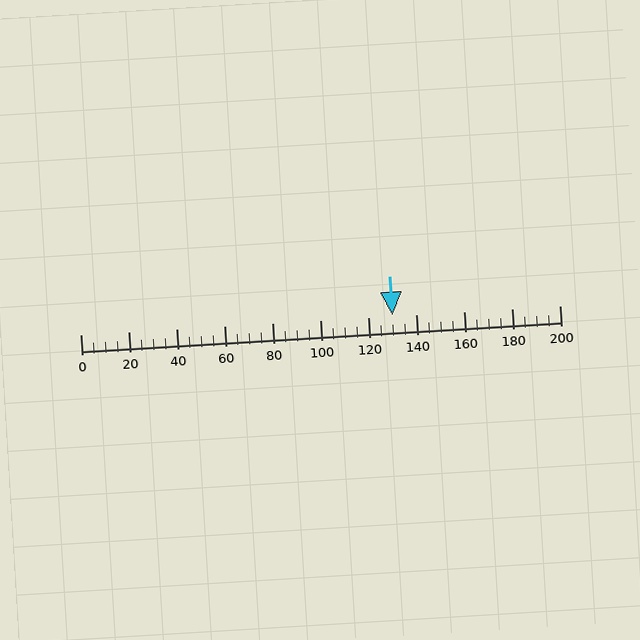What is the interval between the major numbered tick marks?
The major tick marks are spaced 20 units apart.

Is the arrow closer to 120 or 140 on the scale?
The arrow is closer to 140.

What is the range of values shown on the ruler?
The ruler shows values from 0 to 200.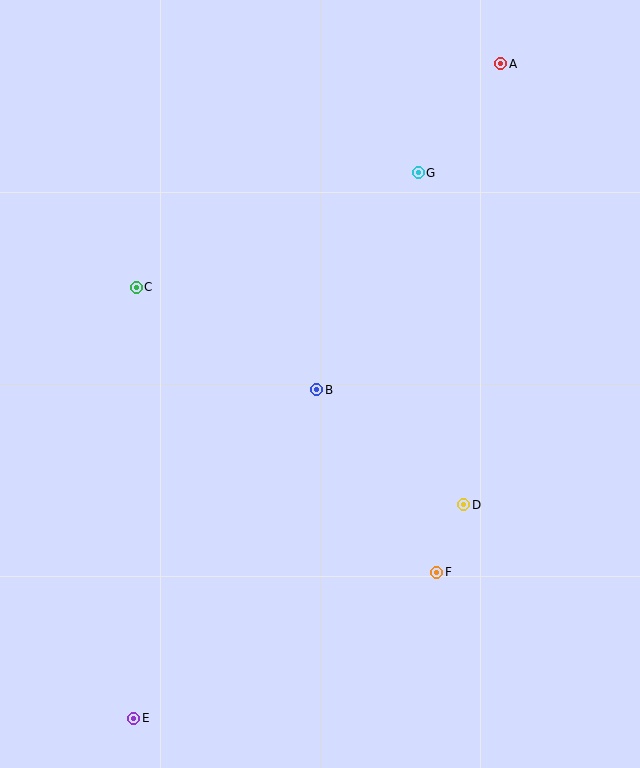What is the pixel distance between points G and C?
The distance between G and C is 304 pixels.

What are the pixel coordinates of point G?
Point G is at (418, 173).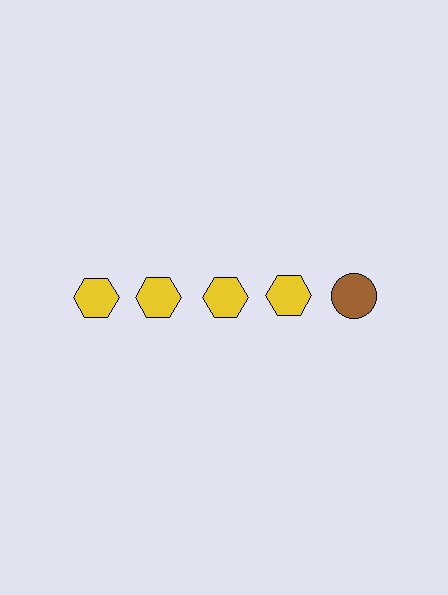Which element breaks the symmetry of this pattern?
The brown circle in the top row, rightmost column breaks the symmetry. All other shapes are yellow hexagons.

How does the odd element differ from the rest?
It differs in both color (brown instead of yellow) and shape (circle instead of hexagon).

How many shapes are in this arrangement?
There are 5 shapes arranged in a grid pattern.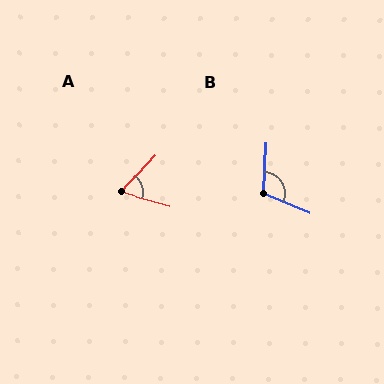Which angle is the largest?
B, at approximately 111 degrees.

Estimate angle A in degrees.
Approximately 63 degrees.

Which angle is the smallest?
A, at approximately 63 degrees.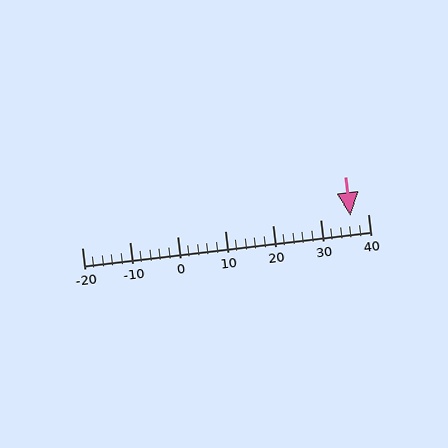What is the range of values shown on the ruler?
The ruler shows values from -20 to 40.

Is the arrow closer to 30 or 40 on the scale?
The arrow is closer to 40.